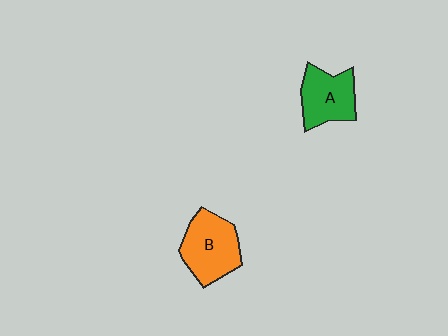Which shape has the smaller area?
Shape A (green).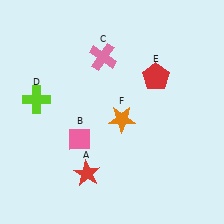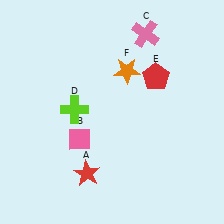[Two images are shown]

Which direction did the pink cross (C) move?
The pink cross (C) moved right.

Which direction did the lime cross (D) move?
The lime cross (D) moved right.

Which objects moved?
The objects that moved are: the pink cross (C), the lime cross (D), the orange star (F).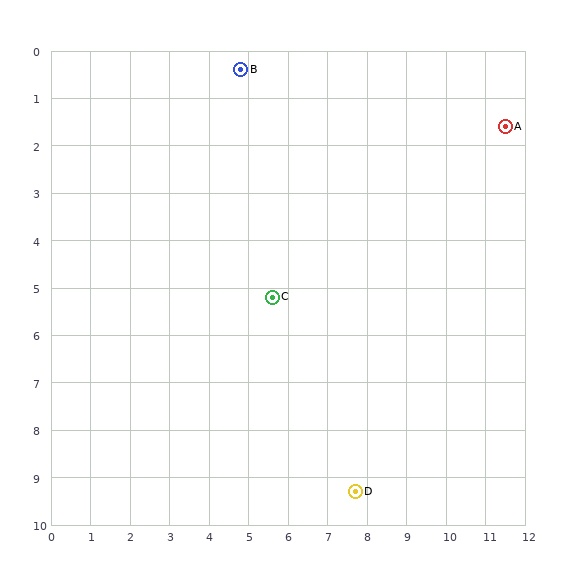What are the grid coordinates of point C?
Point C is at approximately (5.6, 5.2).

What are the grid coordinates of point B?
Point B is at approximately (4.8, 0.4).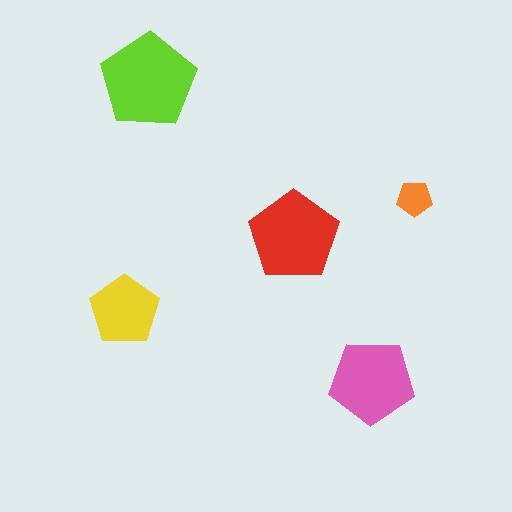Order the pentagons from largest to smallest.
the lime one, the red one, the pink one, the yellow one, the orange one.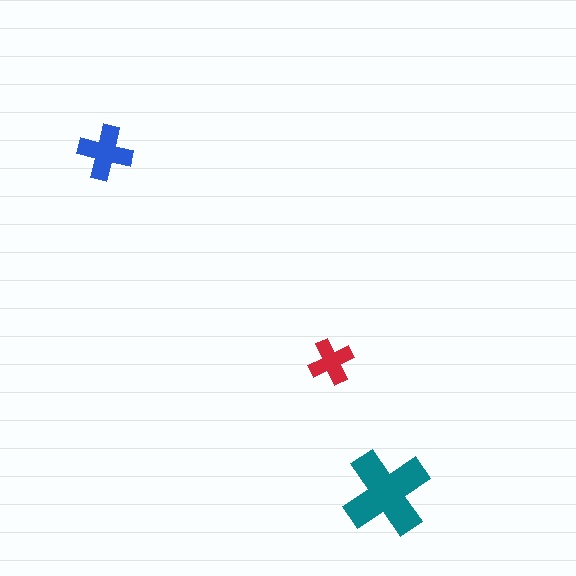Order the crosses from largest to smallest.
the teal one, the blue one, the red one.